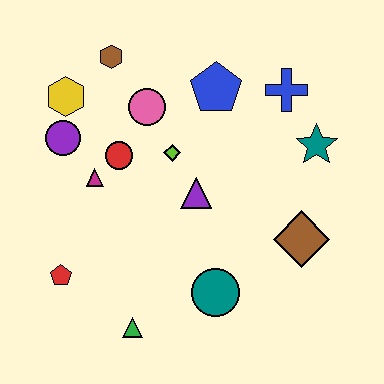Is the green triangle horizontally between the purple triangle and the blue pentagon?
No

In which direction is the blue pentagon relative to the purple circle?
The blue pentagon is to the right of the purple circle.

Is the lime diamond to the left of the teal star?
Yes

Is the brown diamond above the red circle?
No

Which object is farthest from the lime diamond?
The green triangle is farthest from the lime diamond.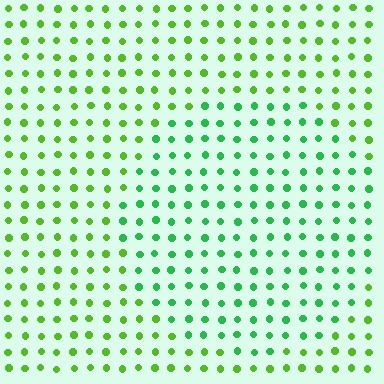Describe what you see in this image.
The image is filled with small lime elements in a uniform arrangement. A circle-shaped region is visible where the elements are tinted to a slightly different hue, forming a subtle color boundary.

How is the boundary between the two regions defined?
The boundary is defined purely by a slight shift in hue (about 33 degrees). Spacing, size, and orientation are identical on both sides.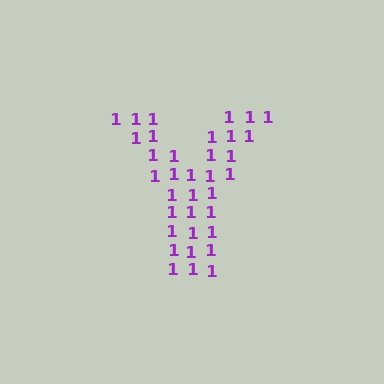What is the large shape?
The large shape is the letter Y.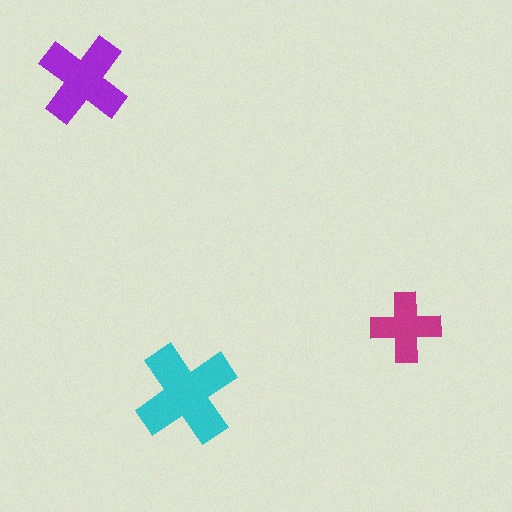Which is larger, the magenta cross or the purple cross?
The purple one.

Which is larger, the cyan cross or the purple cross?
The cyan one.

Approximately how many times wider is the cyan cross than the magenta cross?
About 1.5 times wider.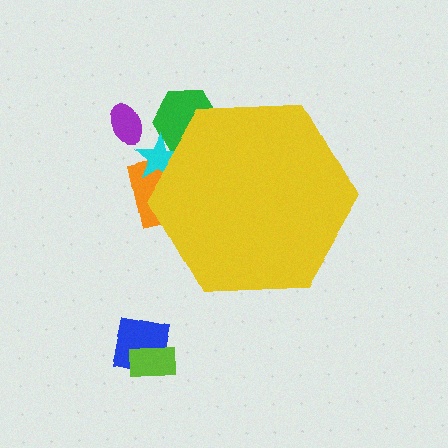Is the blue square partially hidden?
No, the blue square is fully visible.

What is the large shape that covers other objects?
A yellow hexagon.